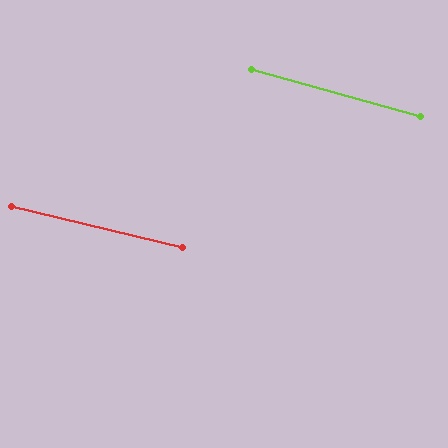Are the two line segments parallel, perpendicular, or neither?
Parallel — their directions differ by only 1.9°.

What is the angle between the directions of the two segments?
Approximately 2 degrees.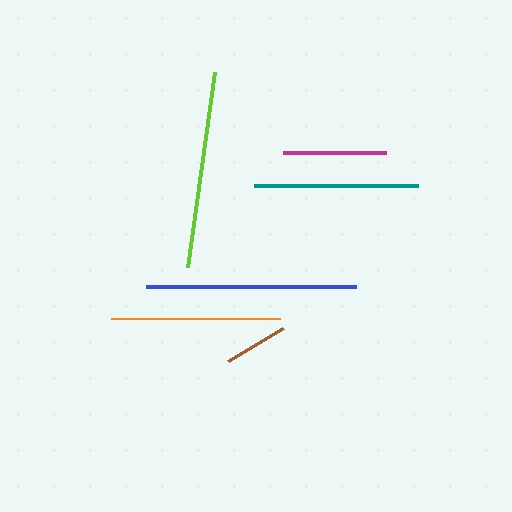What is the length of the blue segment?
The blue segment is approximately 209 pixels long.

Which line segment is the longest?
The blue line is the longest at approximately 209 pixels.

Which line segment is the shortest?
The brown line is the shortest at approximately 64 pixels.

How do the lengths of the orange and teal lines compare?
The orange and teal lines are approximately the same length.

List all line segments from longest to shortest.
From longest to shortest: blue, lime, orange, teal, magenta, brown.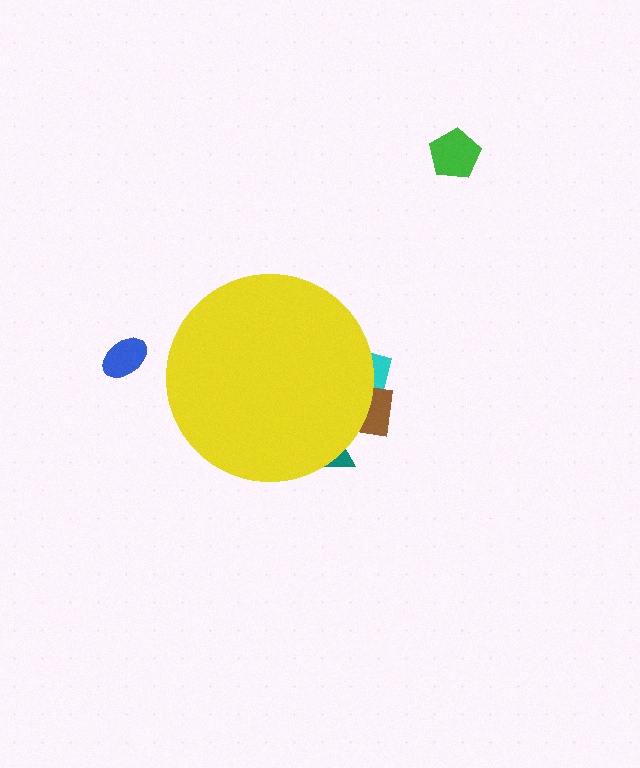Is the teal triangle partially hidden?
Yes, the teal triangle is partially hidden behind the yellow circle.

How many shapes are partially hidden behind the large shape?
3 shapes are partially hidden.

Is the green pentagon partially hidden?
No, the green pentagon is fully visible.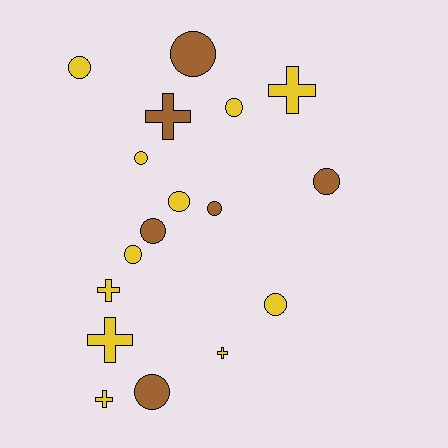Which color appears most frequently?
Yellow, with 11 objects.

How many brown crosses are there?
There is 1 brown cross.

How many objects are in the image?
There are 17 objects.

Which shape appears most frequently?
Circle, with 11 objects.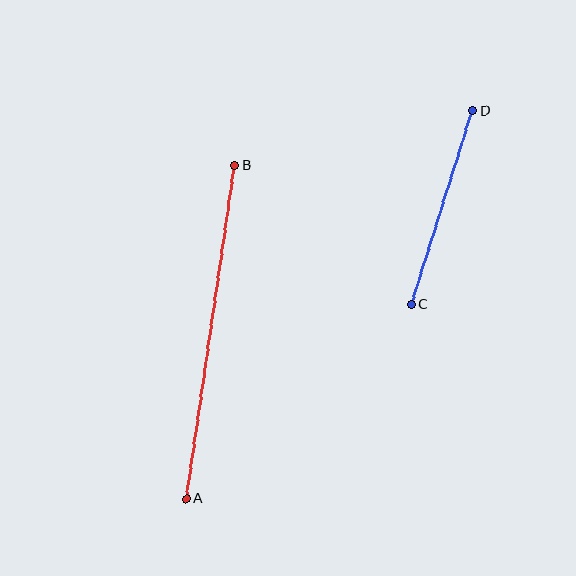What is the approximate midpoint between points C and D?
The midpoint is at approximately (442, 208) pixels.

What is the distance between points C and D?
The distance is approximately 203 pixels.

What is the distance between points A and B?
The distance is approximately 337 pixels.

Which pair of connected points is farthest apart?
Points A and B are farthest apart.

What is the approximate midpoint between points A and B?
The midpoint is at approximately (210, 332) pixels.